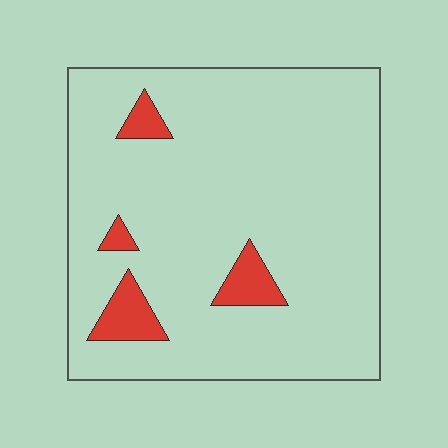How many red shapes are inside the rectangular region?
4.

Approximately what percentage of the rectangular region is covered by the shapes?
Approximately 10%.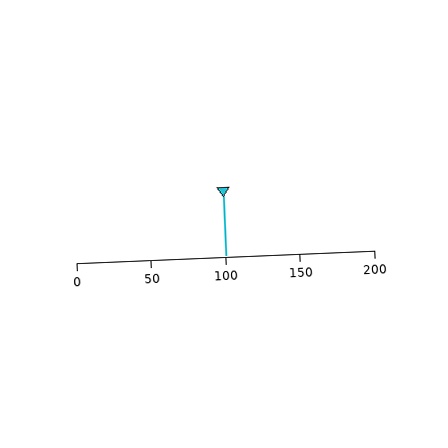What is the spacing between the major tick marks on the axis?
The major ticks are spaced 50 apart.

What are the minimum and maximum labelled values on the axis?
The axis runs from 0 to 200.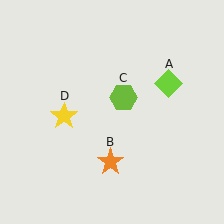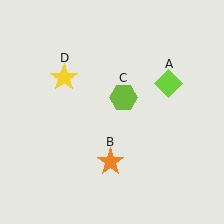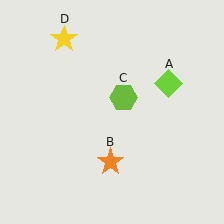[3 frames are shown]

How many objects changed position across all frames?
1 object changed position: yellow star (object D).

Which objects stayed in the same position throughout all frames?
Lime diamond (object A) and orange star (object B) and lime hexagon (object C) remained stationary.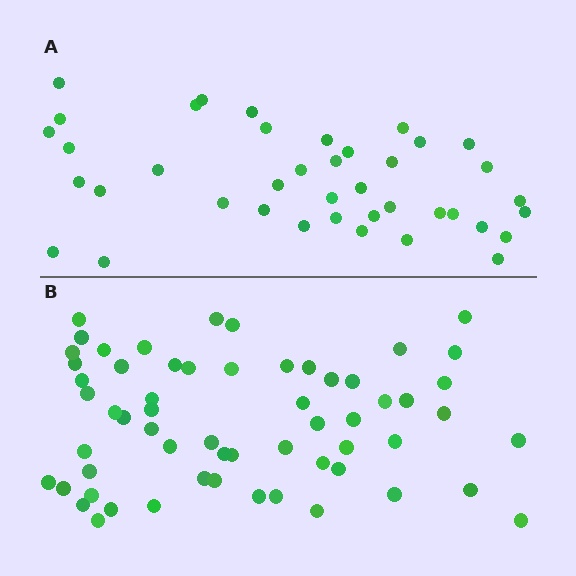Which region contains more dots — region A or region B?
Region B (the bottom region) has more dots.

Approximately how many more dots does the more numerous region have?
Region B has approximately 20 more dots than region A.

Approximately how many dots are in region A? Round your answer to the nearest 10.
About 40 dots.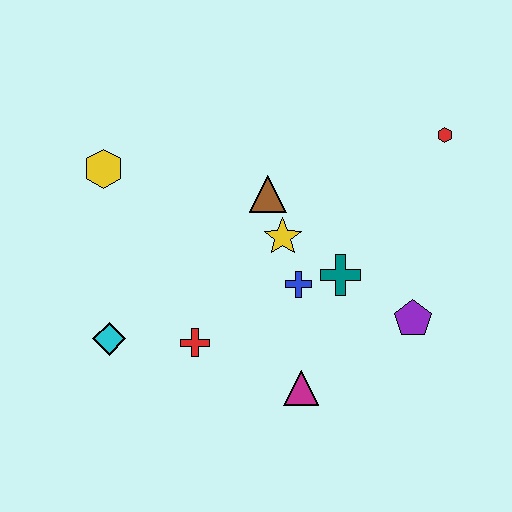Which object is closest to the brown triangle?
The yellow star is closest to the brown triangle.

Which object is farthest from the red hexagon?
The cyan diamond is farthest from the red hexagon.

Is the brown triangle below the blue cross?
No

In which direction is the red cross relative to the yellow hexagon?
The red cross is below the yellow hexagon.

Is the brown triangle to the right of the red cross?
Yes